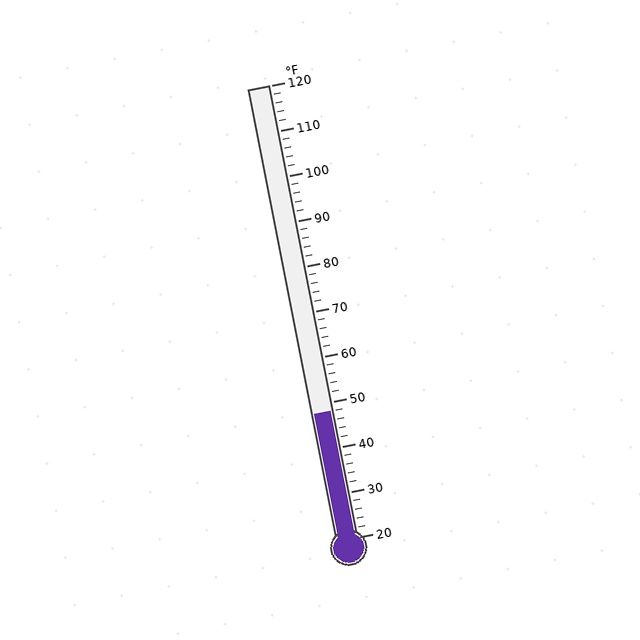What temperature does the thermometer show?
The thermometer shows approximately 48°F.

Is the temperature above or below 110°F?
The temperature is below 110°F.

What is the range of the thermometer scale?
The thermometer scale ranges from 20°F to 120°F.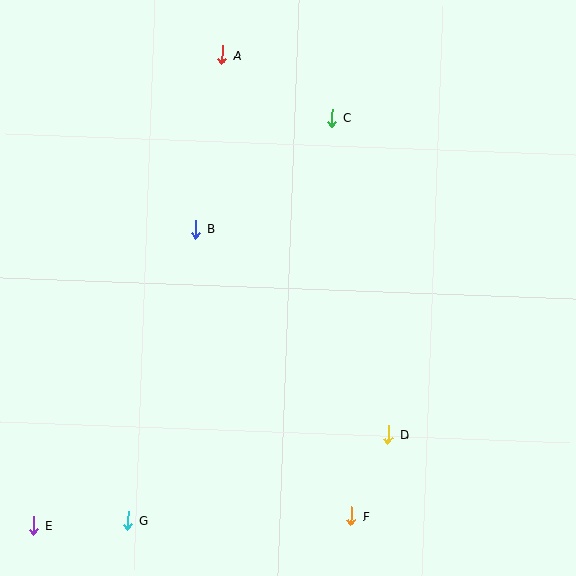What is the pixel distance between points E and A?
The distance between E and A is 507 pixels.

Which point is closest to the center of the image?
Point B at (196, 229) is closest to the center.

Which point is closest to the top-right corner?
Point C is closest to the top-right corner.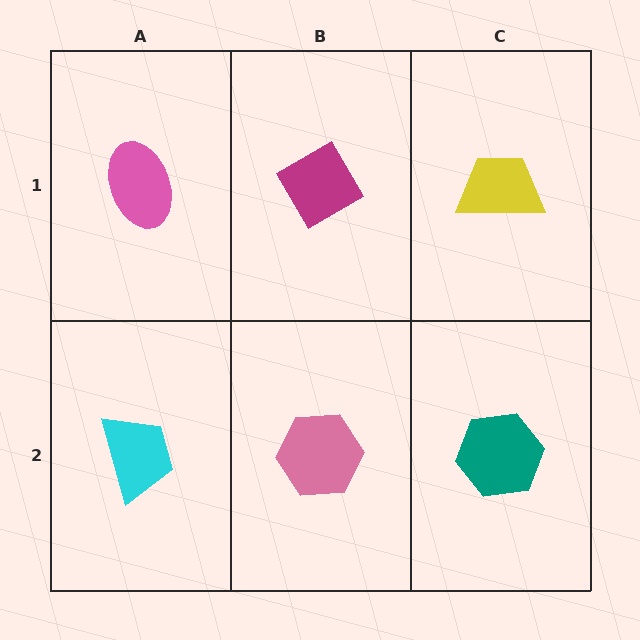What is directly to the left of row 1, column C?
A magenta diamond.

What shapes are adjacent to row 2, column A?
A pink ellipse (row 1, column A), a pink hexagon (row 2, column B).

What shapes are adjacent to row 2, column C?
A yellow trapezoid (row 1, column C), a pink hexagon (row 2, column B).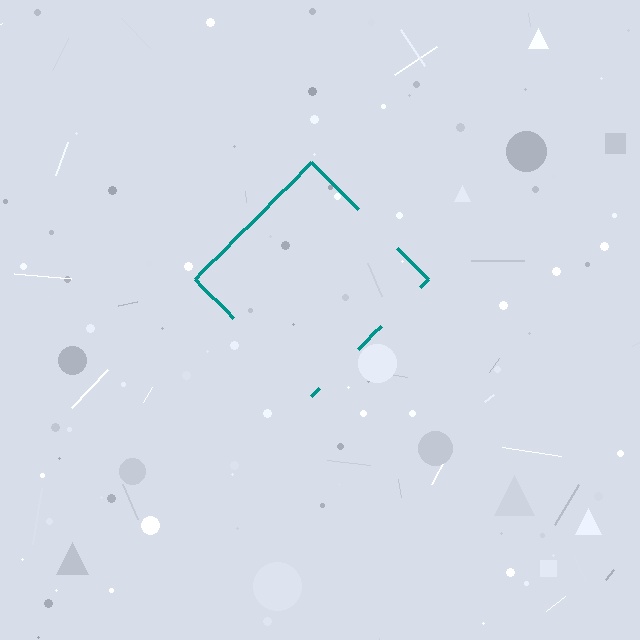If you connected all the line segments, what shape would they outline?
They would outline a diamond.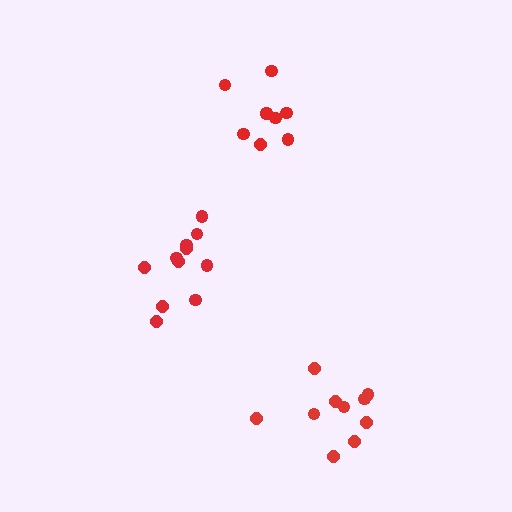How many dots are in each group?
Group 1: 10 dots, Group 2: 11 dots, Group 3: 9 dots (30 total).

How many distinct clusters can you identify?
There are 3 distinct clusters.